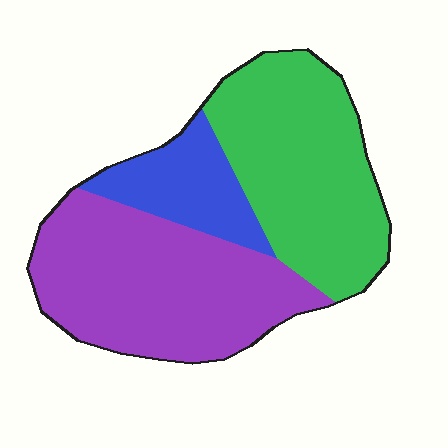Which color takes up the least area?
Blue, at roughly 15%.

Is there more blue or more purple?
Purple.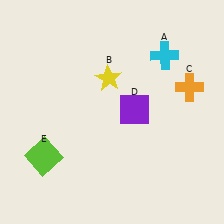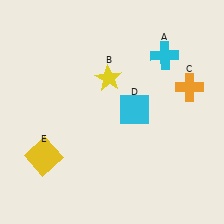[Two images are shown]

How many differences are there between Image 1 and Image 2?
There are 2 differences between the two images.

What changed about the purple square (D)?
In Image 1, D is purple. In Image 2, it changed to cyan.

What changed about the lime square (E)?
In Image 1, E is lime. In Image 2, it changed to yellow.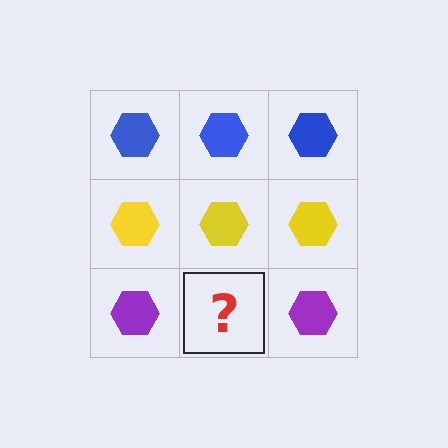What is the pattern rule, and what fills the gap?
The rule is that each row has a consistent color. The gap should be filled with a purple hexagon.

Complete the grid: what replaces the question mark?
The question mark should be replaced with a purple hexagon.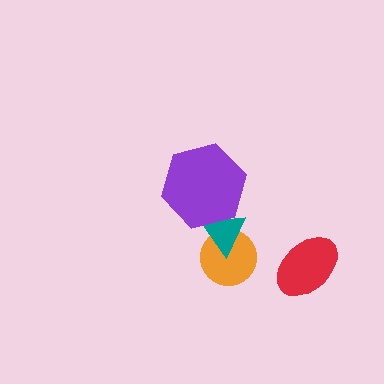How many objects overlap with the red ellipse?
0 objects overlap with the red ellipse.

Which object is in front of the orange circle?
The teal triangle is in front of the orange circle.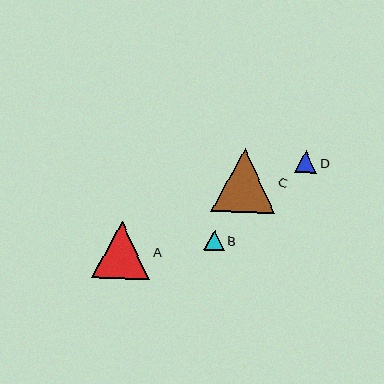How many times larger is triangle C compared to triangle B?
Triangle C is approximately 3.1 times the size of triangle B.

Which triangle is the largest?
Triangle C is the largest with a size of approximately 63 pixels.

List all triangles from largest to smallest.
From largest to smallest: C, A, D, B.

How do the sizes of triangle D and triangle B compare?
Triangle D and triangle B are approximately the same size.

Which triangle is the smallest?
Triangle B is the smallest with a size of approximately 20 pixels.